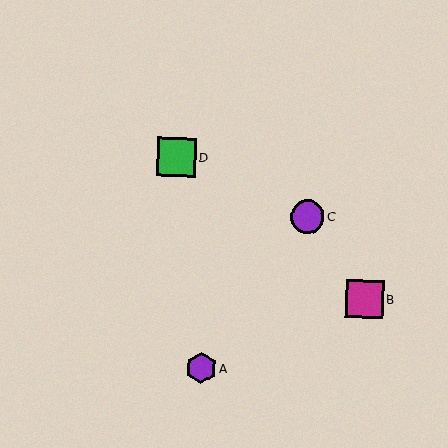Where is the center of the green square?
The center of the green square is at (176, 157).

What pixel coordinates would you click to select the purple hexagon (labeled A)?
Click at (201, 368) to select the purple hexagon A.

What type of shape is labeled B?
Shape B is a magenta square.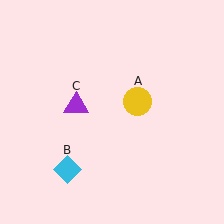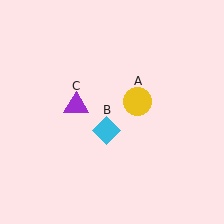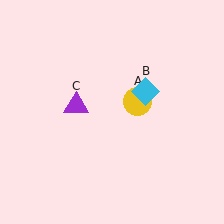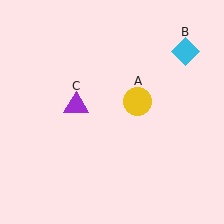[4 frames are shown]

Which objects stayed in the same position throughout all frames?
Yellow circle (object A) and purple triangle (object C) remained stationary.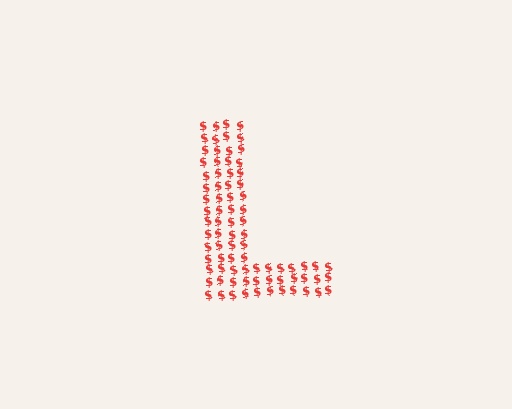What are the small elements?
The small elements are dollar signs.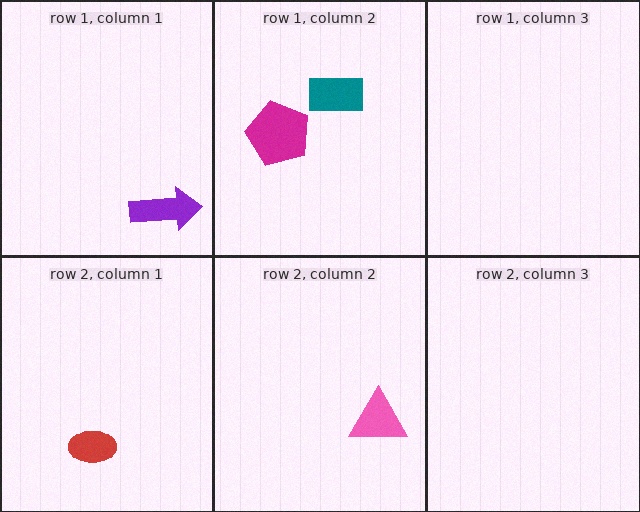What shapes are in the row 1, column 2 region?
The teal rectangle, the magenta pentagon.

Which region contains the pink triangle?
The row 2, column 2 region.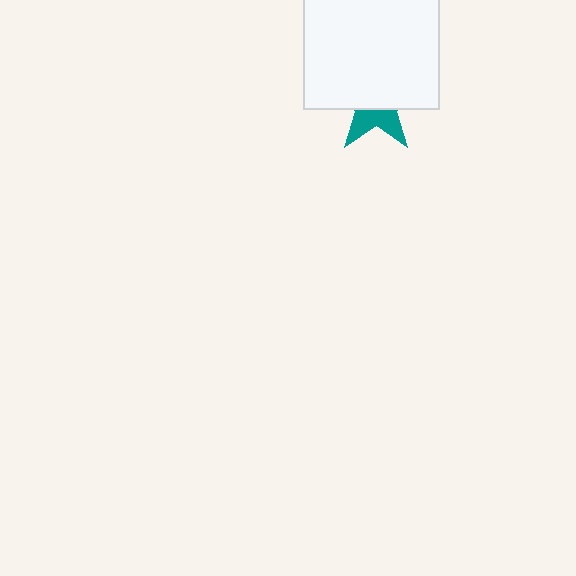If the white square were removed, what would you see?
You would see the complete teal star.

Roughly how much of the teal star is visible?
A small part of it is visible (roughly 38%).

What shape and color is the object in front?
The object in front is a white square.